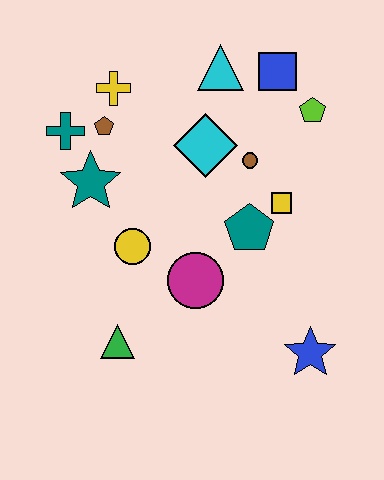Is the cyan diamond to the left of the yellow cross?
No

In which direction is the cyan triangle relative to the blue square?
The cyan triangle is to the left of the blue square.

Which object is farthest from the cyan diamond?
The blue star is farthest from the cyan diamond.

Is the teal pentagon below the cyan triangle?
Yes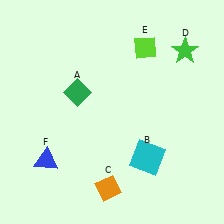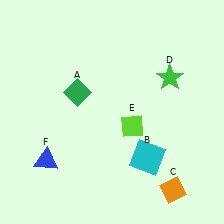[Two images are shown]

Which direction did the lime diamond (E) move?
The lime diamond (E) moved down.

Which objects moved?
The objects that moved are: the orange diamond (C), the green star (D), the lime diamond (E).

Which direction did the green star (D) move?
The green star (D) moved down.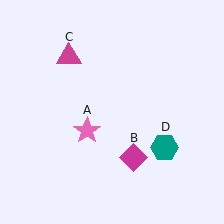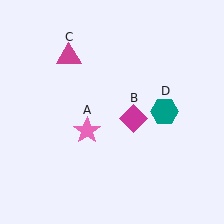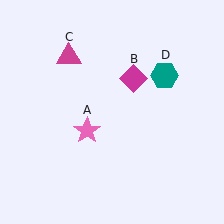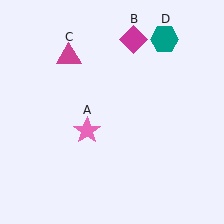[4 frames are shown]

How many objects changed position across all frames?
2 objects changed position: magenta diamond (object B), teal hexagon (object D).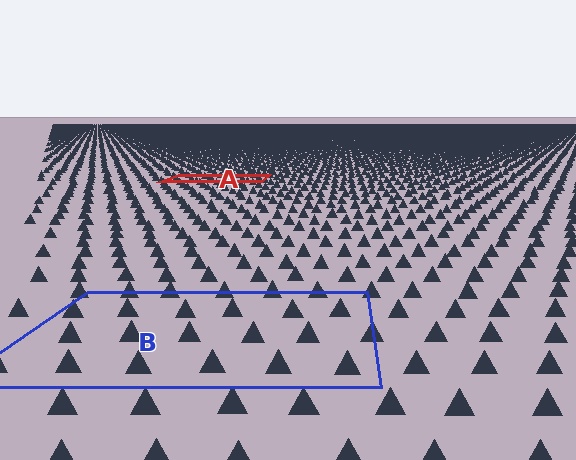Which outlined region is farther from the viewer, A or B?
Region A is farther from the viewer — the texture elements inside it appear smaller and more densely packed.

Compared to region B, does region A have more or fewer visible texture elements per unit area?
Region A has more texture elements per unit area — they are packed more densely because it is farther away.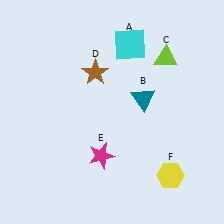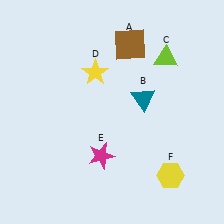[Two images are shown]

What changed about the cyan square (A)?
In Image 1, A is cyan. In Image 2, it changed to brown.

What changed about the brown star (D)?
In Image 1, D is brown. In Image 2, it changed to yellow.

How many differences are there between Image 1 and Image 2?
There are 2 differences between the two images.